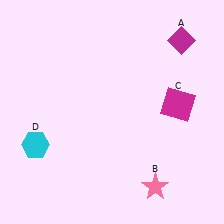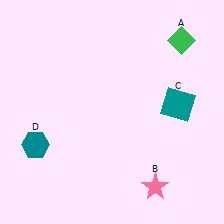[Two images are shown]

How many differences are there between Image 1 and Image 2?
There are 3 differences between the two images.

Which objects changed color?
A changed from magenta to green. C changed from magenta to teal. D changed from cyan to teal.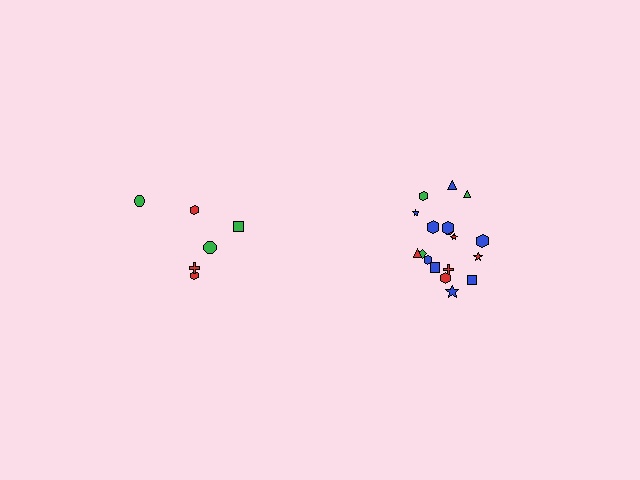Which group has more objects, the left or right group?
The right group.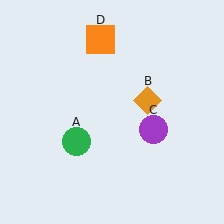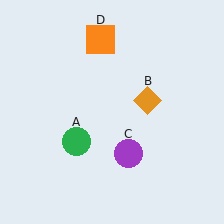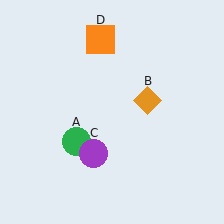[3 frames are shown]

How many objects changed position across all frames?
1 object changed position: purple circle (object C).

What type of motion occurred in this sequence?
The purple circle (object C) rotated clockwise around the center of the scene.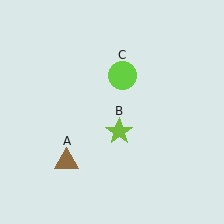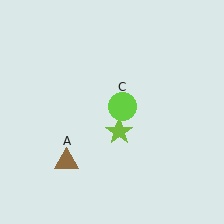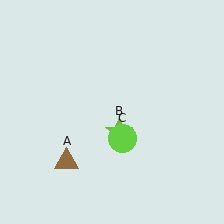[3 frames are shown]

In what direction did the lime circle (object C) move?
The lime circle (object C) moved down.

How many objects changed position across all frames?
1 object changed position: lime circle (object C).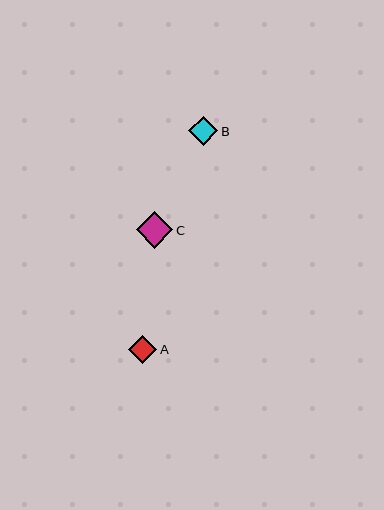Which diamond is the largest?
Diamond C is the largest with a size of approximately 37 pixels.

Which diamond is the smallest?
Diamond A is the smallest with a size of approximately 28 pixels.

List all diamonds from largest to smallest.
From largest to smallest: C, B, A.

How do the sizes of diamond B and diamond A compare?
Diamond B and diamond A are approximately the same size.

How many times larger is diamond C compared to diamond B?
Diamond C is approximately 1.3 times the size of diamond B.